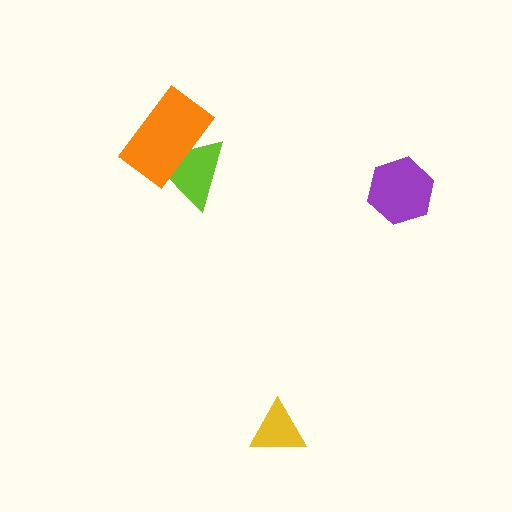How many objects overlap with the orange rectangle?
1 object overlaps with the orange rectangle.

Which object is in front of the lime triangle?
The orange rectangle is in front of the lime triangle.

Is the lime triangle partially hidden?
Yes, it is partially covered by another shape.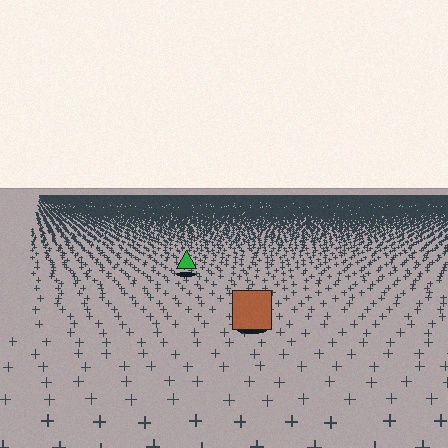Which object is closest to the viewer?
The brown square is closest. The texture marks near it are larger and more spread out.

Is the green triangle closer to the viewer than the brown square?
No. The brown square is closer — you can tell from the texture gradient: the ground texture is coarser near it.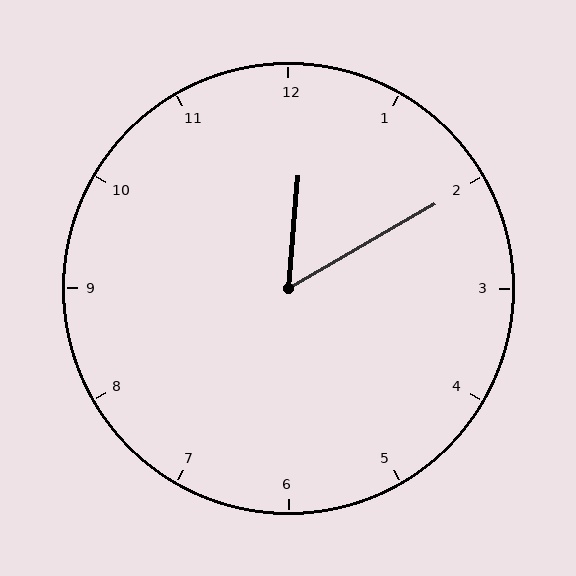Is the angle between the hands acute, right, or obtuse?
It is acute.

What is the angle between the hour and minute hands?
Approximately 55 degrees.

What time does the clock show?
12:10.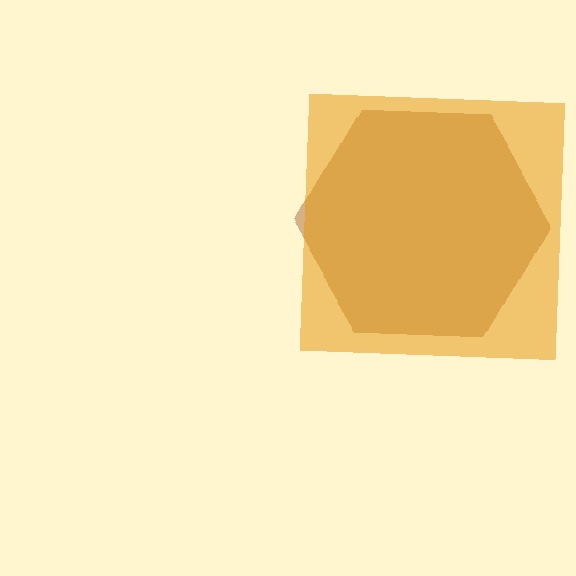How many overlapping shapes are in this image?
There are 2 overlapping shapes in the image.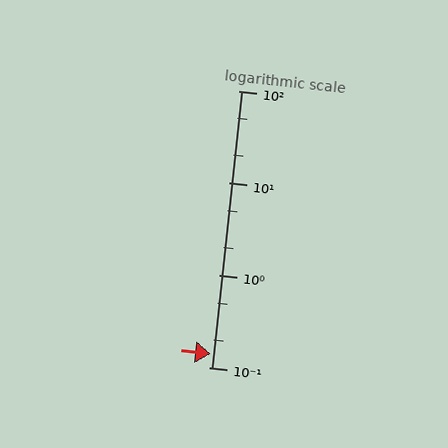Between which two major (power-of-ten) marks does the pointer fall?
The pointer is between 0.1 and 1.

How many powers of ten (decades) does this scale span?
The scale spans 3 decades, from 0.1 to 100.